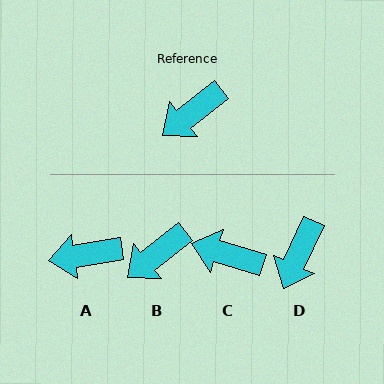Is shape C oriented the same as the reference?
No, it is off by about 55 degrees.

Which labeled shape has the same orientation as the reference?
B.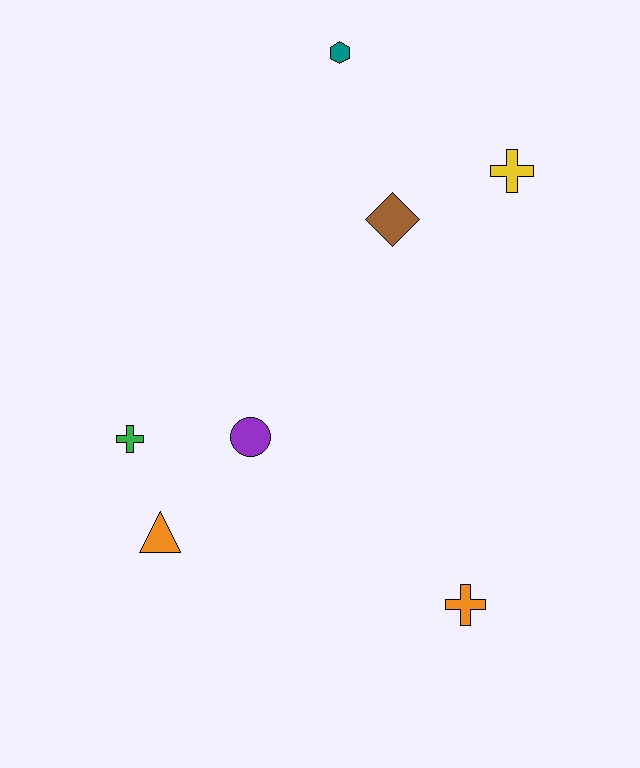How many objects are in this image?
There are 7 objects.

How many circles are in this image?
There is 1 circle.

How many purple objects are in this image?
There is 1 purple object.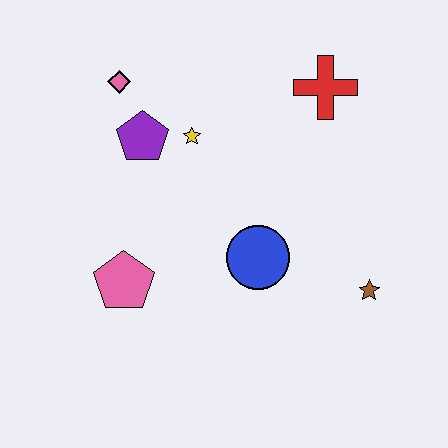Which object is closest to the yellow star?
The purple pentagon is closest to the yellow star.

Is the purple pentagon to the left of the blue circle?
Yes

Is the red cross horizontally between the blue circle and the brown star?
Yes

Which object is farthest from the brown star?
The pink diamond is farthest from the brown star.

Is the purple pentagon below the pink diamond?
Yes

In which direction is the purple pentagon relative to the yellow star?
The purple pentagon is to the left of the yellow star.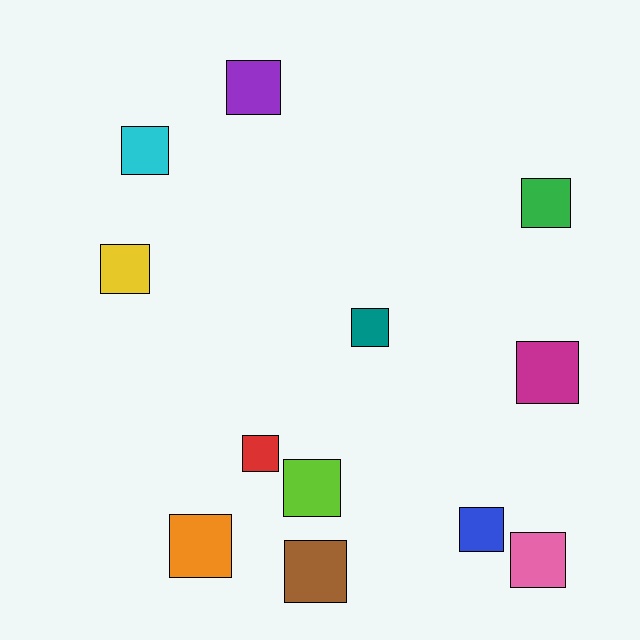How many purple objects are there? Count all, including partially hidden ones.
There is 1 purple object.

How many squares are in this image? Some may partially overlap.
There are 12 squares.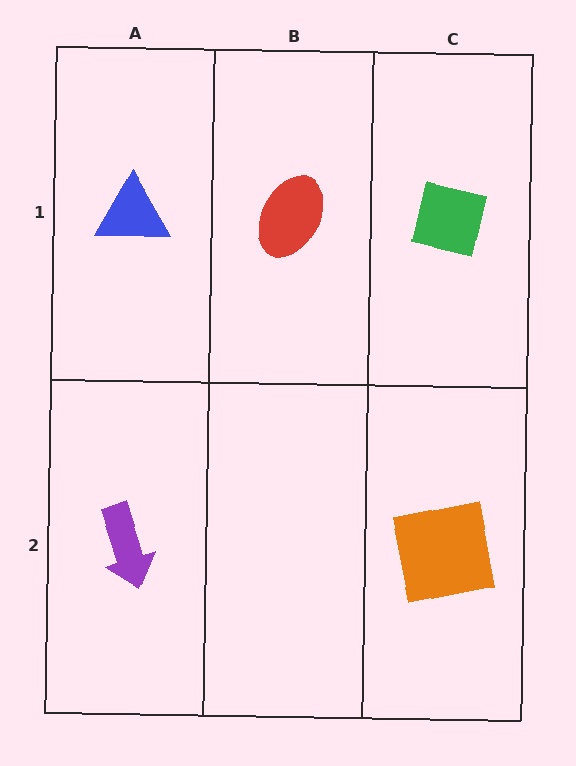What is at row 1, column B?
A red ellipse.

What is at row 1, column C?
A green square.